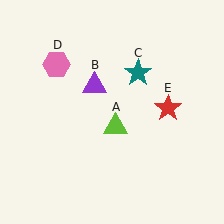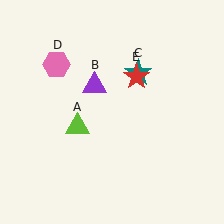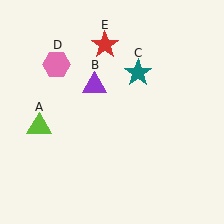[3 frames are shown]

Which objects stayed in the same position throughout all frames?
Purple triangle (object B) and teal star (object C) and pink hexagon (object D) remained stationary.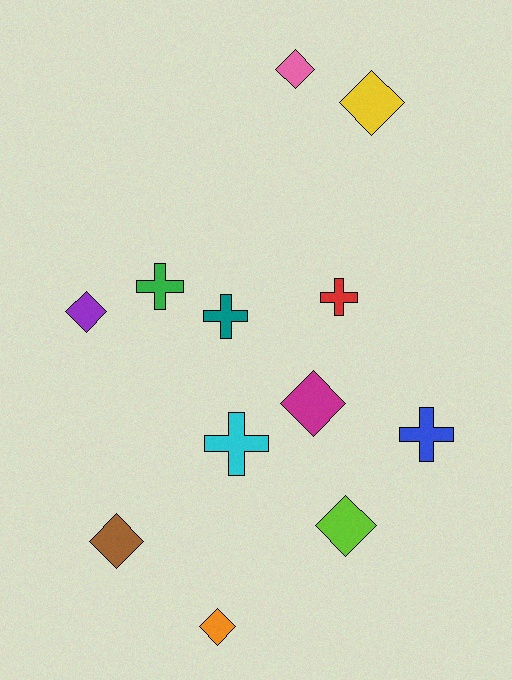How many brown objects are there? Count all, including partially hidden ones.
There is 1 brown object.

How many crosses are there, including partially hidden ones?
There are 5 crosses.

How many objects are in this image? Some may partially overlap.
There are 12 objects.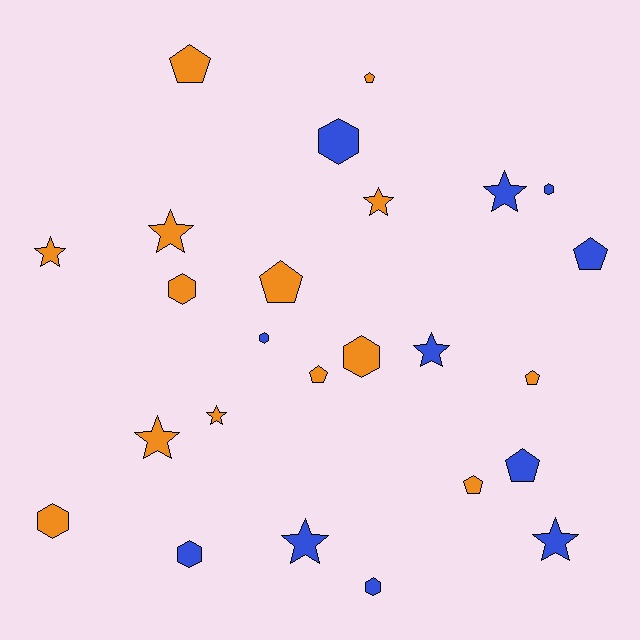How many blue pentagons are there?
There are 2 blue pentagons.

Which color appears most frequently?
Orange, with 14 objects.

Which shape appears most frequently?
Star, with 9 objects.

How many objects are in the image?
There are 25 objects.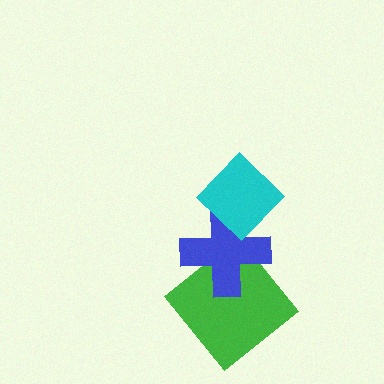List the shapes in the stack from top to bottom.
From top to bottom: the cyan diamond, the blue cross, the green diamond.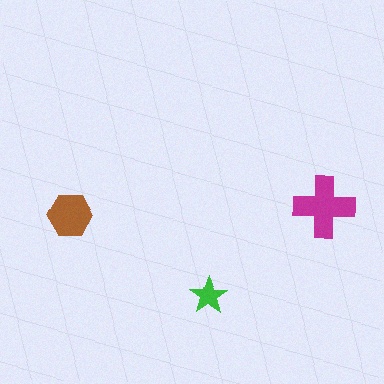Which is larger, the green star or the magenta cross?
The magenta cross.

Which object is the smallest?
The green star.